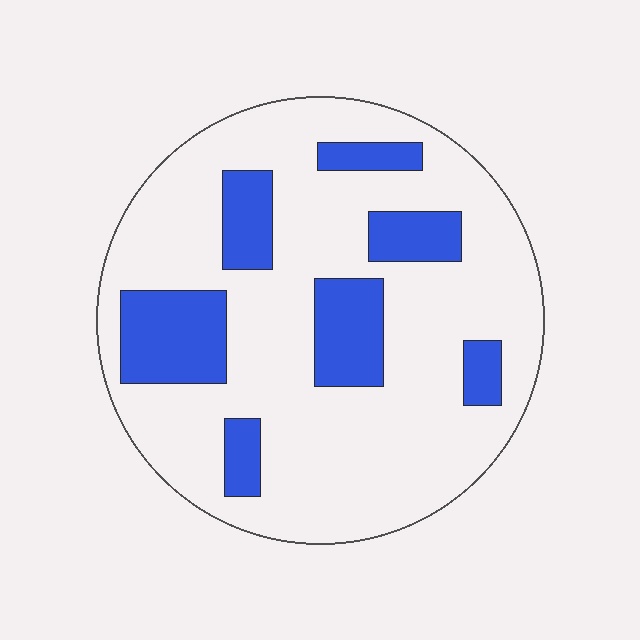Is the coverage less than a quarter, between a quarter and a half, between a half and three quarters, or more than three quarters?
Less than a quarter.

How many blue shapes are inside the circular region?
7.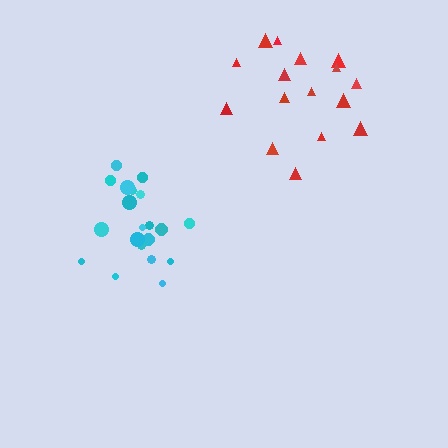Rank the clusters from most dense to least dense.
cyan, red.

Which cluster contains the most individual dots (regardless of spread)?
Cyan (20).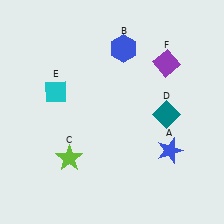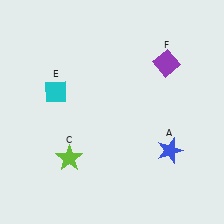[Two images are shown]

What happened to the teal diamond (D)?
The teal diamond (D) was removed in Image 2. It was in the bottom-right area of Image 1.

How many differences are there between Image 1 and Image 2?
There are 2 differences between the two images.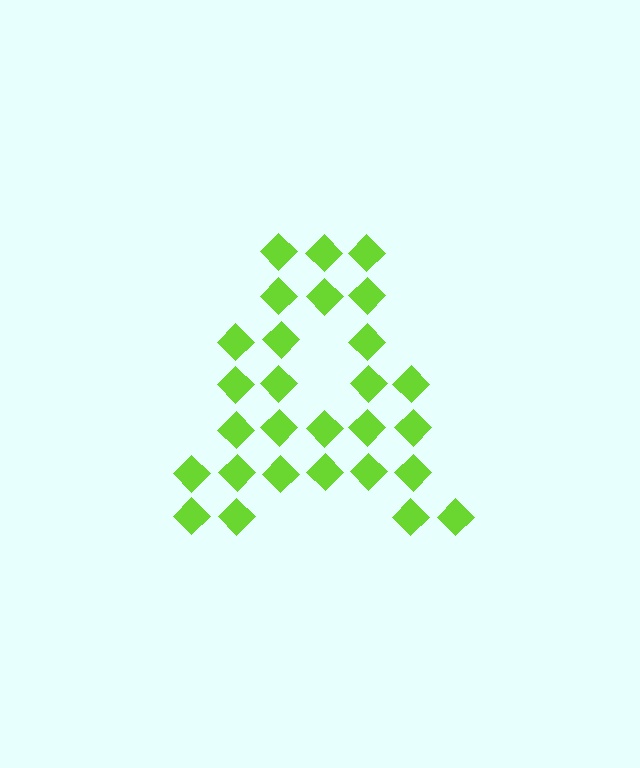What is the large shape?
The large shape is the letter A.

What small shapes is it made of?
It is made of small diamonds.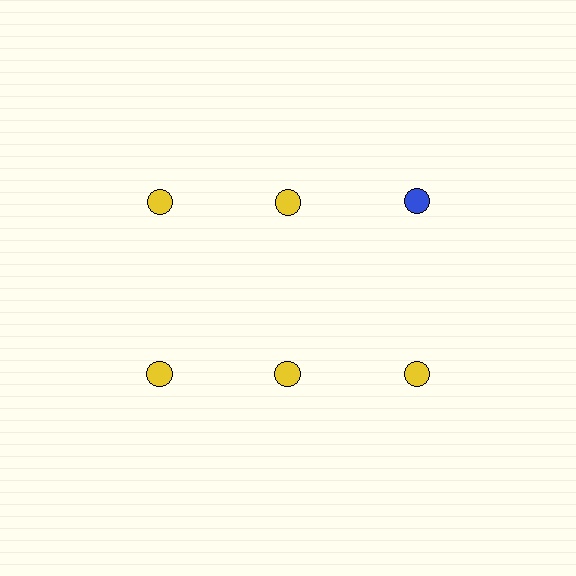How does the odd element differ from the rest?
It has a different color: blue instead of yellow.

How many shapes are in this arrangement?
There are 6 shapes arranged in a grid pattern.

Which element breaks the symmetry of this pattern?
The blue circle in the top row, center column breaks the symmetry. All other shapes are yellow circles.